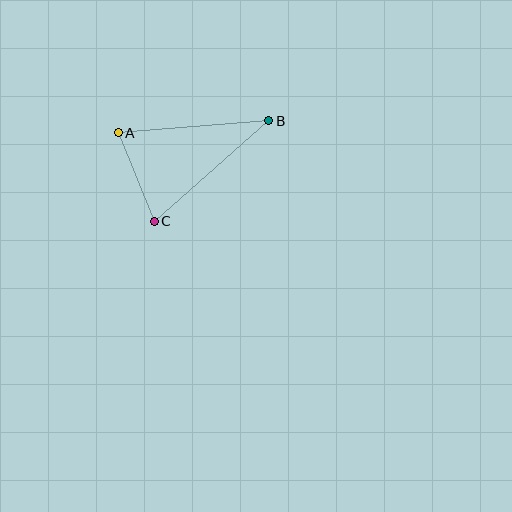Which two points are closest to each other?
Points A and C are closest to each other.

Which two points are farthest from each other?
Points B and C are farthest from each other.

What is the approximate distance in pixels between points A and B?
The distance between A and B is approximately 151 pixels.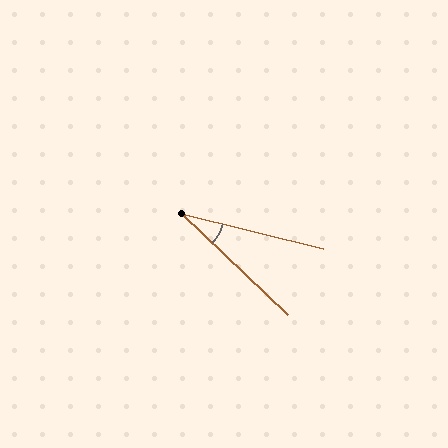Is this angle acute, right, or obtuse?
It is acute.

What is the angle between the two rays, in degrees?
Approximately 30 degrees.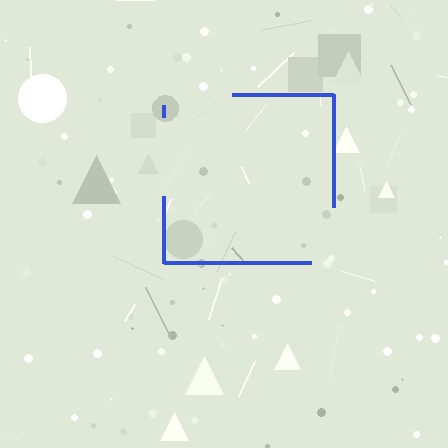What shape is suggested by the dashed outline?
The dashed outline suggests a square.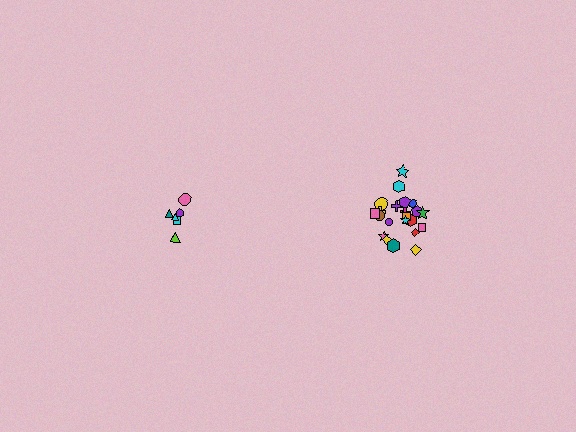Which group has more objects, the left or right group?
The right group.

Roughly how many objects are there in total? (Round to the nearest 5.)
Roughly 30 objects in total.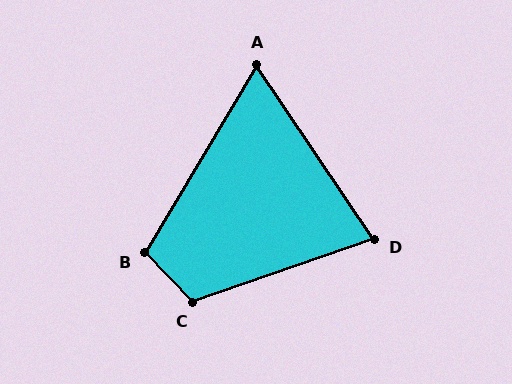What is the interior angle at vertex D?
Approximately 75 degrees (acute).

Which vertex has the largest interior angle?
C, at approximately 115 degrees.